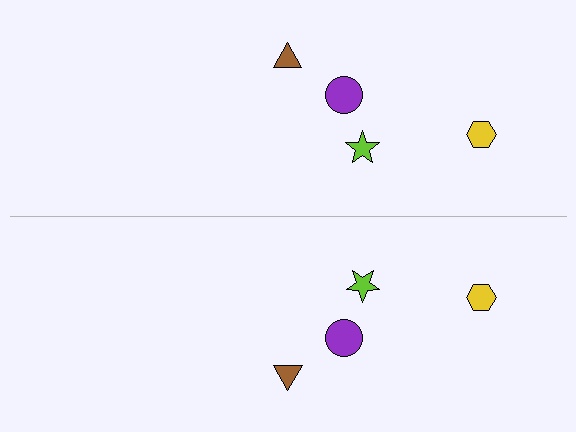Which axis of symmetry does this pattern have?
The pattern has a horizontal axis of symmetry running through the center of the image.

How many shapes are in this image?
There are 8 shapes in this image.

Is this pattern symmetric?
Yes, this pattern has bilateral (reflection) symmetry.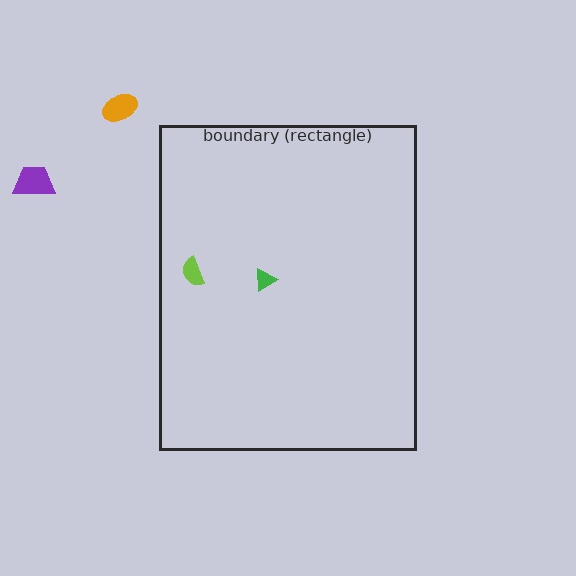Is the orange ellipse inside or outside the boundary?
Outside.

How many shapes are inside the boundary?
2 inside, 2 outside.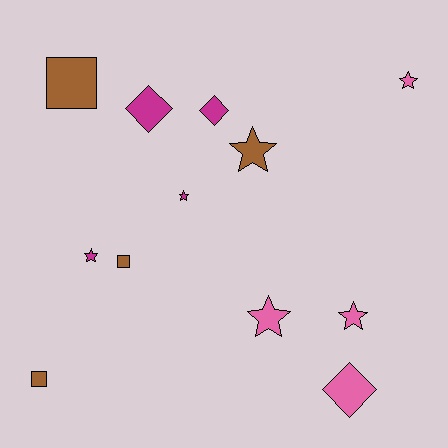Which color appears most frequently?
Magenta, with 4 objects.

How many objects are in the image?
There are 12 objects.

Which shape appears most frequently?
Star, with 6 objects.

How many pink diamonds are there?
There is 1 pink diamond.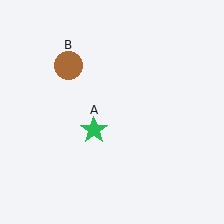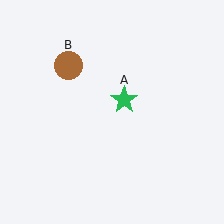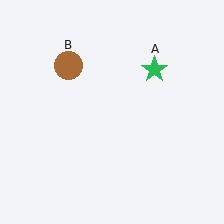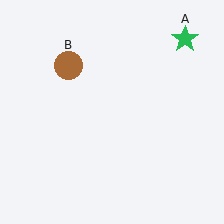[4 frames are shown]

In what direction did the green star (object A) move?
The green star (object A) moved up and to the right.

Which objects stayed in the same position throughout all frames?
Brown circle (object B) remained stationary.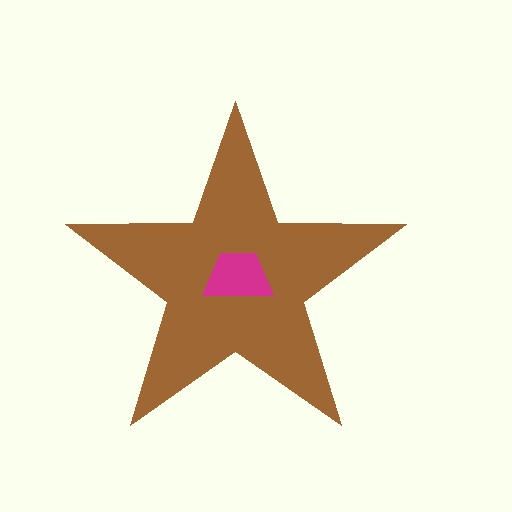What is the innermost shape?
The magenta trapezoid.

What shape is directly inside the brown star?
The magenta trapezoid.